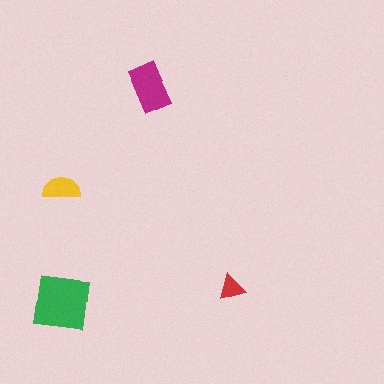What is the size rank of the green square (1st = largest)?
1st.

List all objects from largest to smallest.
The green square, the magenta rectangle, the yellow semicircle, the red triangle.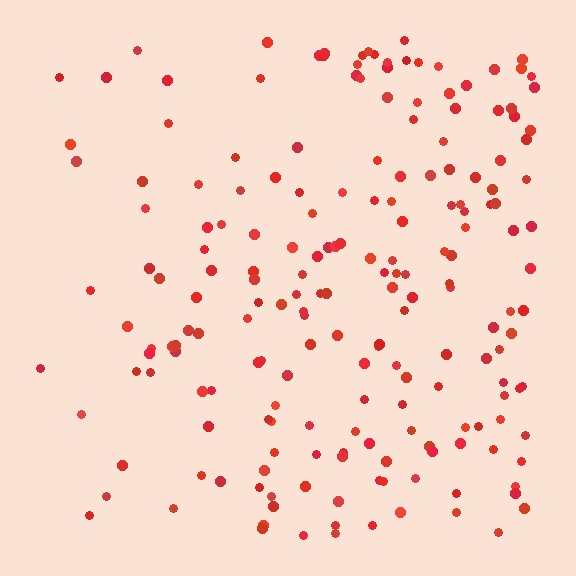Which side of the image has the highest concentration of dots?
The right.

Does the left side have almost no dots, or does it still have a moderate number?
Still a moderate number, just noticeably fewer than the right.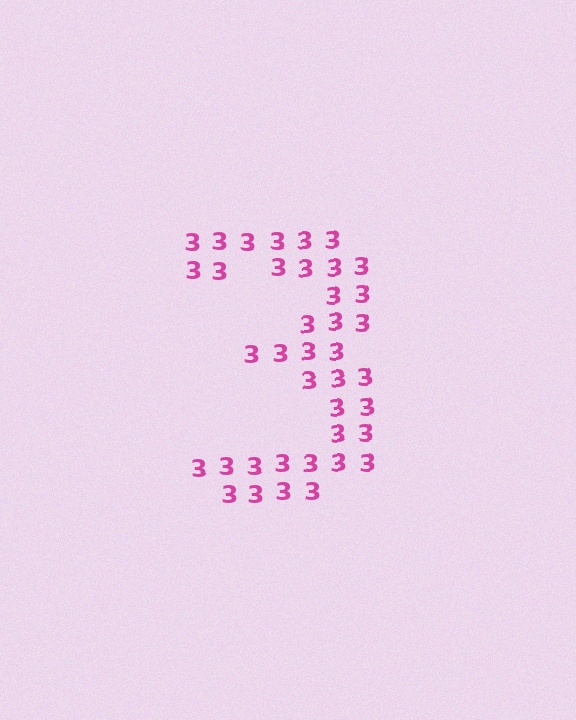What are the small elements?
The small elements are digit 3's.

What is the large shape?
The large shape is the digit 3.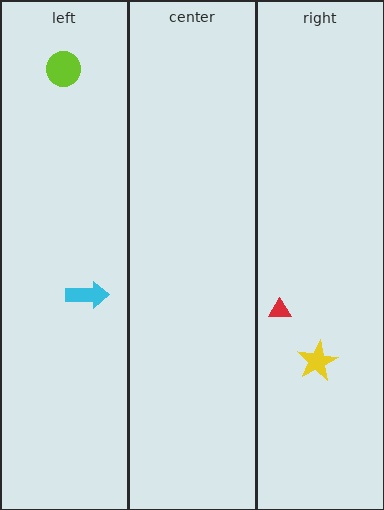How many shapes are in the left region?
2.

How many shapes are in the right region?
2.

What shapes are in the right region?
The yellow star, the red triangle.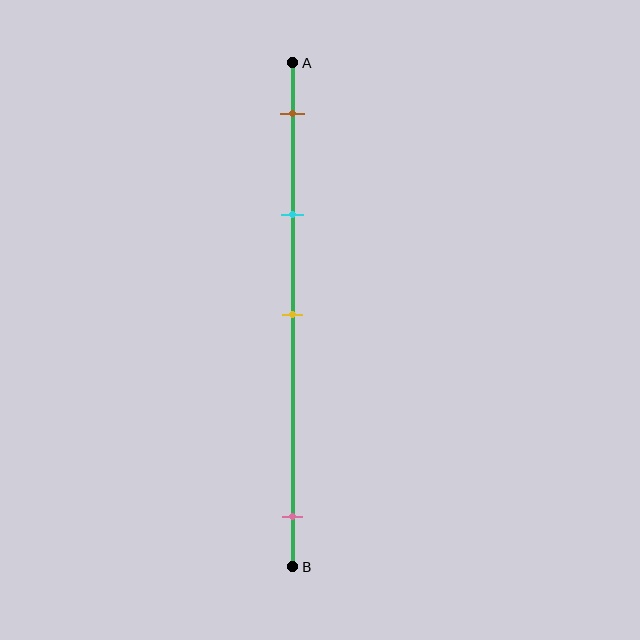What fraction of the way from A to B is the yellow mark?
The yellow mark is approximately 50% (0.5) of the way from A to B.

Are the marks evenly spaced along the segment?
No, the marks are not evenly spaced.